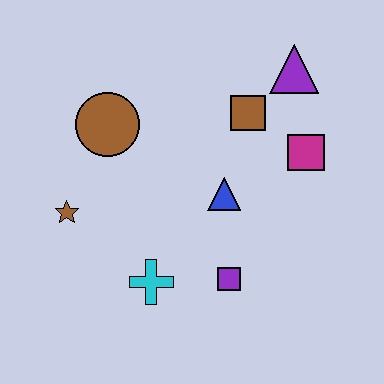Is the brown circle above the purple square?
Yes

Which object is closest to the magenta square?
The brown square is closest to the magenta square.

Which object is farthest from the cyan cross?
The purple triangle is farthest from the cyan cross.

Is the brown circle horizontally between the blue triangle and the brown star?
Yes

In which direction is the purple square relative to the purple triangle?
The purple square is below the purple triangle.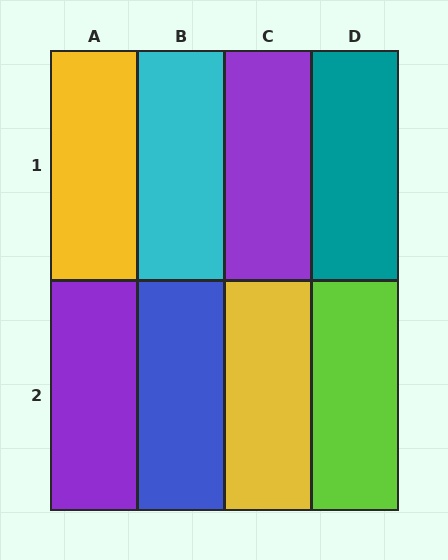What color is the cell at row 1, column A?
Yellow.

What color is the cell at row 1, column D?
Teal.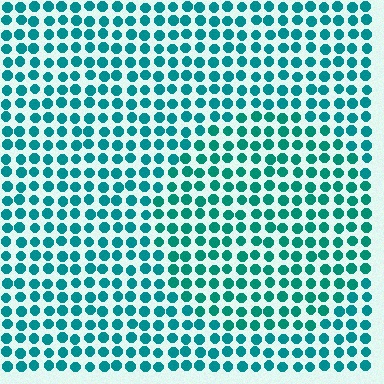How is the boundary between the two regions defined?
The boundary is defined purely by a slight shift in hue (about 13 degrees). Spacing, size, and orientation are identical on both sides.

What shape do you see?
I see a circle.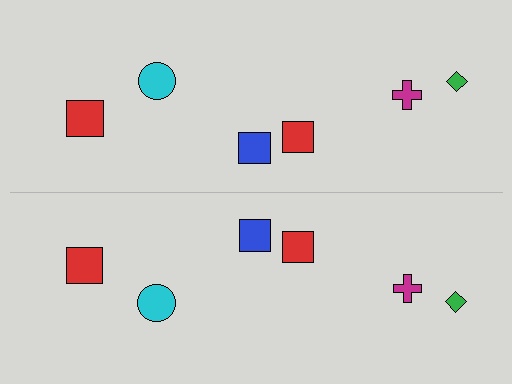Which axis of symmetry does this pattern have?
The pattern has a horizontal axis of symmetry running through the center of the image.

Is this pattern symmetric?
Yes, this pattern has bilateral (reflection) symmetry.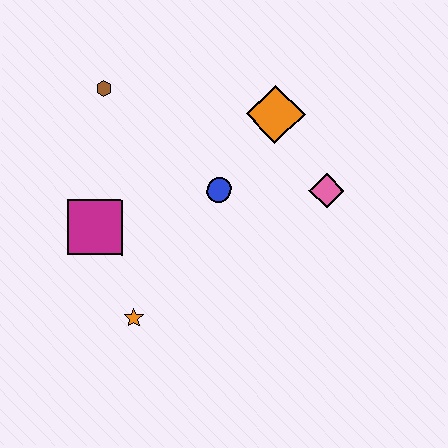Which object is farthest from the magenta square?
The pink diamond is farthest from the magenta square.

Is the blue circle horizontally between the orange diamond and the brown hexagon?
Yes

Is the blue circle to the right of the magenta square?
Yes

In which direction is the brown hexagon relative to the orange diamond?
The brown hexagon is to the left of the orange diamond.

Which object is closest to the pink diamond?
The orange diamond is closest to the pink diamond.